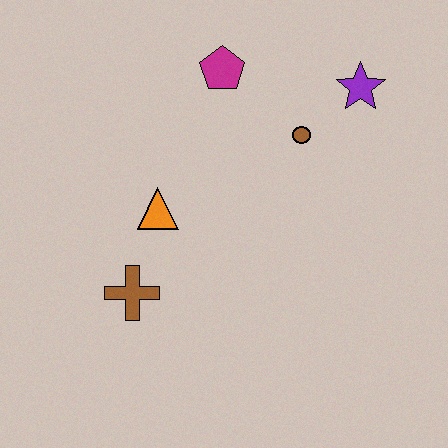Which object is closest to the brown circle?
The purple star is closest to the brown circle.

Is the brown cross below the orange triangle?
Yes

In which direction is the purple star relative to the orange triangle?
The purple star is to the right of the orange triangle.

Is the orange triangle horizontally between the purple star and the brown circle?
No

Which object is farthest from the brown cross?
The purple star is farthest from the brown cross.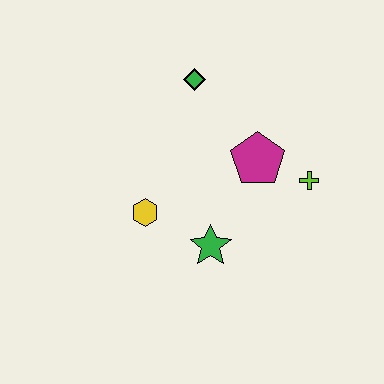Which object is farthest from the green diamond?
The green star is farthest from the green diamond.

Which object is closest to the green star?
The yellow hexagon is closest to the green star.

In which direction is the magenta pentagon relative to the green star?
The magenta pentagon is above the green star.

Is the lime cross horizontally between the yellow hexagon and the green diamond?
No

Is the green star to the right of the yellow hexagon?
Yes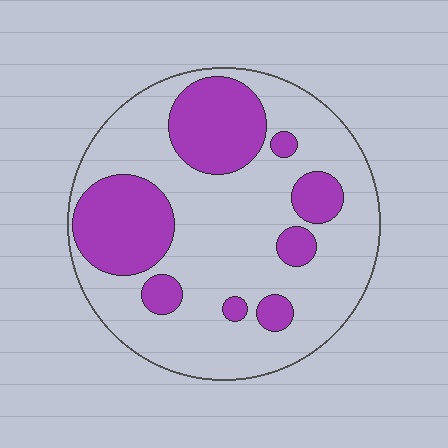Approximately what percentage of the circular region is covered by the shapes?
Approximately 30%.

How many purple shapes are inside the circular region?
8.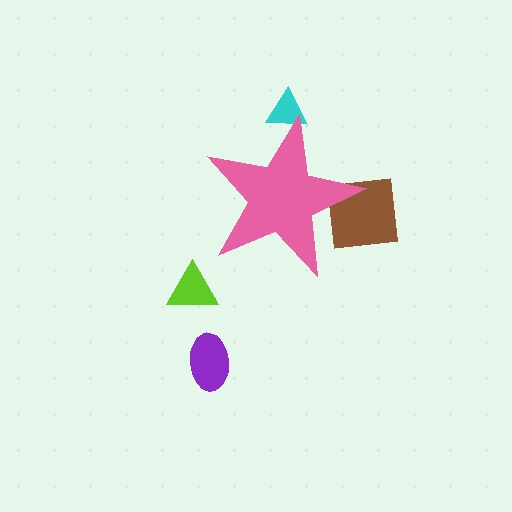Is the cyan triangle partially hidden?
Yes, the cyan triangle is partially hidden behind the pink star.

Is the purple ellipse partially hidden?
No, the purple ellipse is fully visible.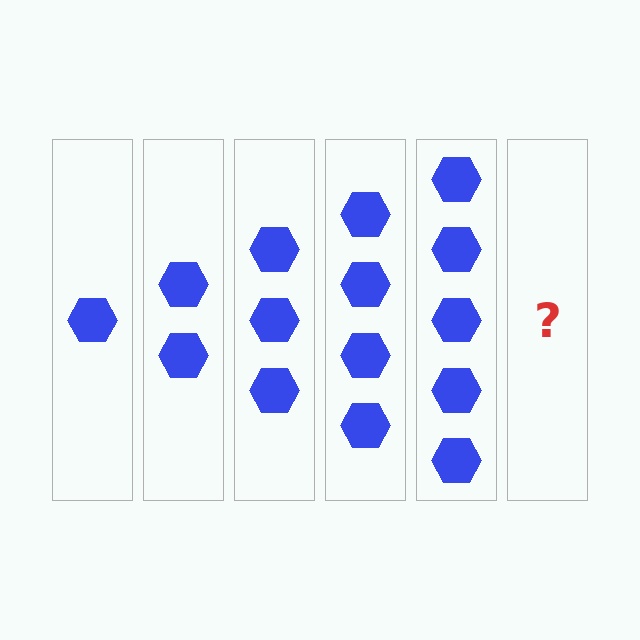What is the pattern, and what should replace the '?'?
The pattern is that each step adds one more hexagon. The '?' should be 6 hexagons.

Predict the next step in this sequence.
The next step is 6 hexagons.